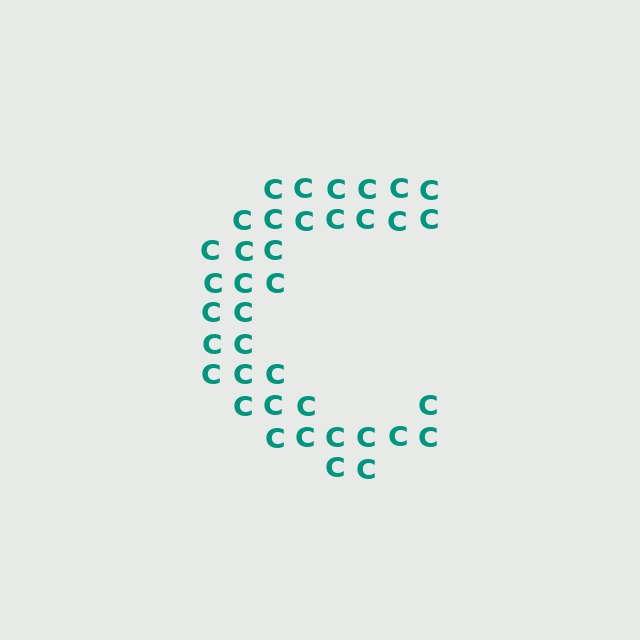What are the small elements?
The small elements are letter C's.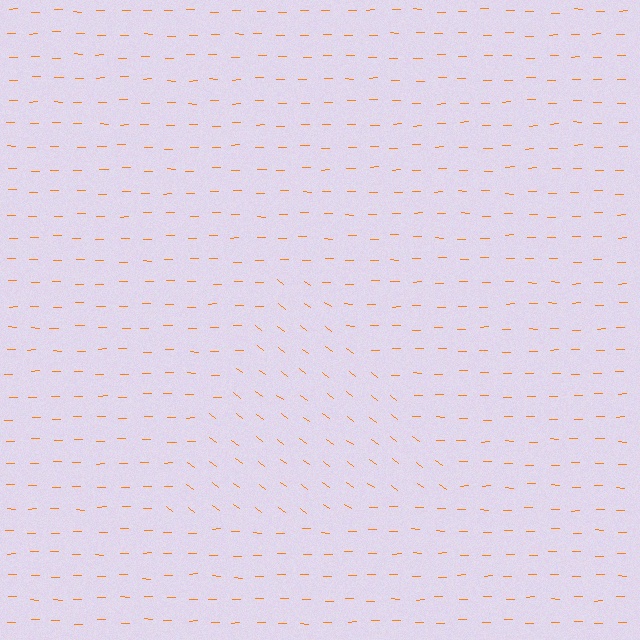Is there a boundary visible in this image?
Yes, there is a texture boundary formed by a change in line orientation.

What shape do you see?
I see a triangle.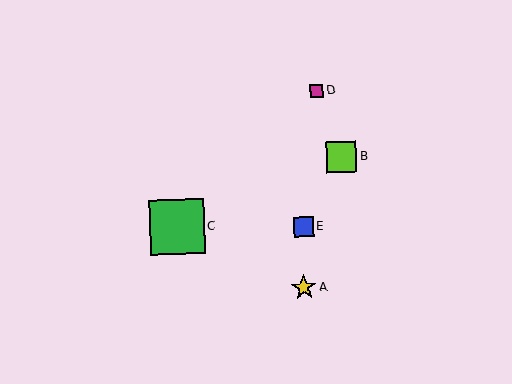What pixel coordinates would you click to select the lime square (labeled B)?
Click at (341, 157) to select the lime square B.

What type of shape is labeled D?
Shape D is a magenta square.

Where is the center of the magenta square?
The center of the magenta square is at (316, 91).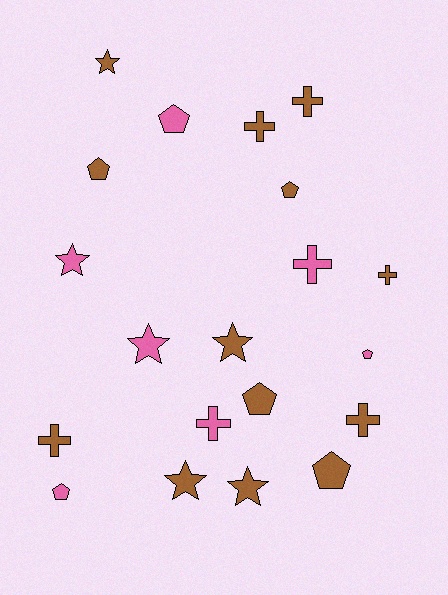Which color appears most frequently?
Brown, with 13 objects.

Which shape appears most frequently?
Pentagon, with 7 objects.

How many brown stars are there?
There are 4 brown stars.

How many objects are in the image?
There are 20 objects.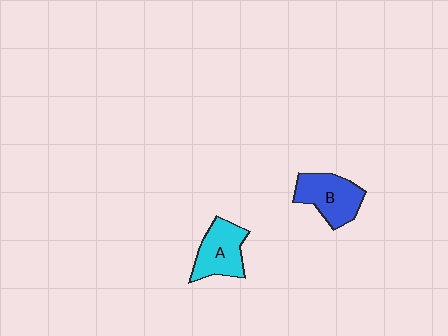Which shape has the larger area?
Shape B (blue).